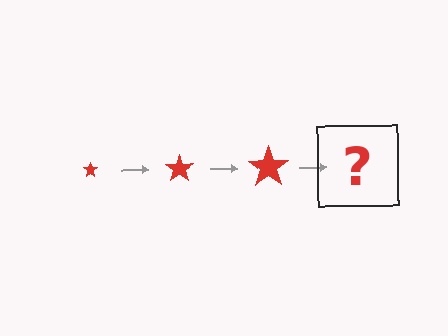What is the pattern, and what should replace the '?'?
The pattern is that the star gets progressively larger each step. The '?' should be a red star, larger than the previous one.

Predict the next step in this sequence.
The next step is a red star, larger than the previous one.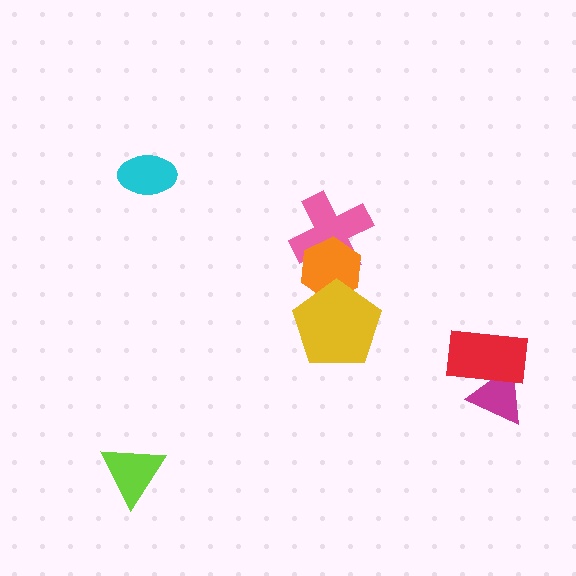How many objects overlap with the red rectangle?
1 object overlaps with the red rectangle.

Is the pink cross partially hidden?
Yes, it is partially covered by another shape.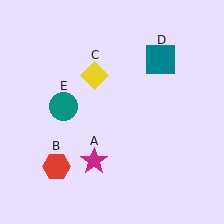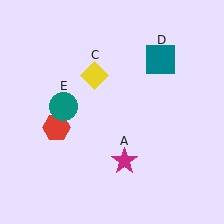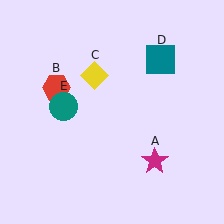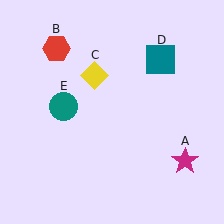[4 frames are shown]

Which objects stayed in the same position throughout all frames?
Yellow diamond (object C) and teal square (object D) and teal circle (object E) remained stationary.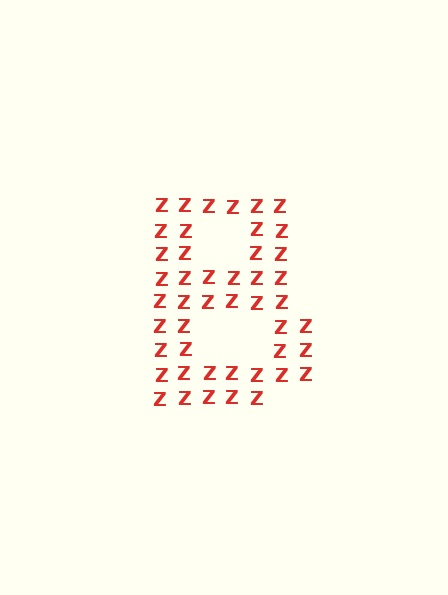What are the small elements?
The small elements are letter Z's.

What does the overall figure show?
The overall figure shows the letter B.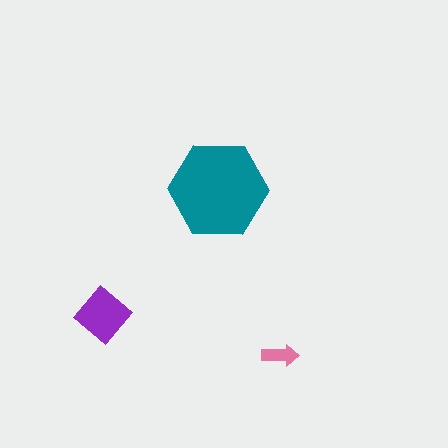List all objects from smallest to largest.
The pink arrow, the purple diamond, the teal hexagon.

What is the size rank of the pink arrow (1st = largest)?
3rd.